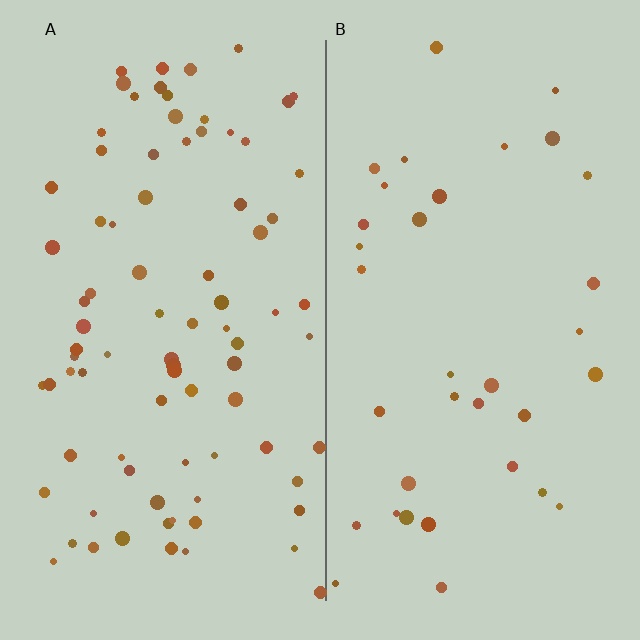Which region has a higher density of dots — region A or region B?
A (the left).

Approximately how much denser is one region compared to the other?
Approximately 2.4× — region A over region B.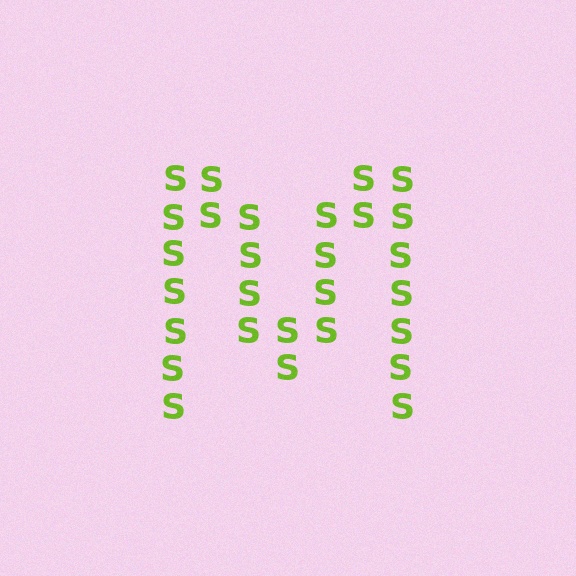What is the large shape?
The large shape is the letter M.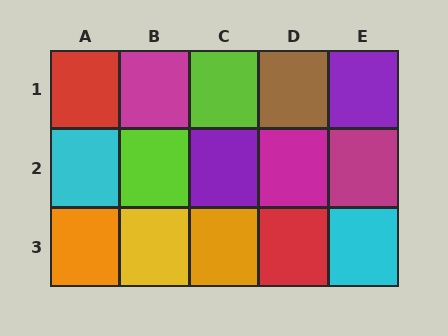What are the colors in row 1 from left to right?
Red, magenta, lime, brown, purple.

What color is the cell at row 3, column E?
Cyan.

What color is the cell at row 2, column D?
Magenta.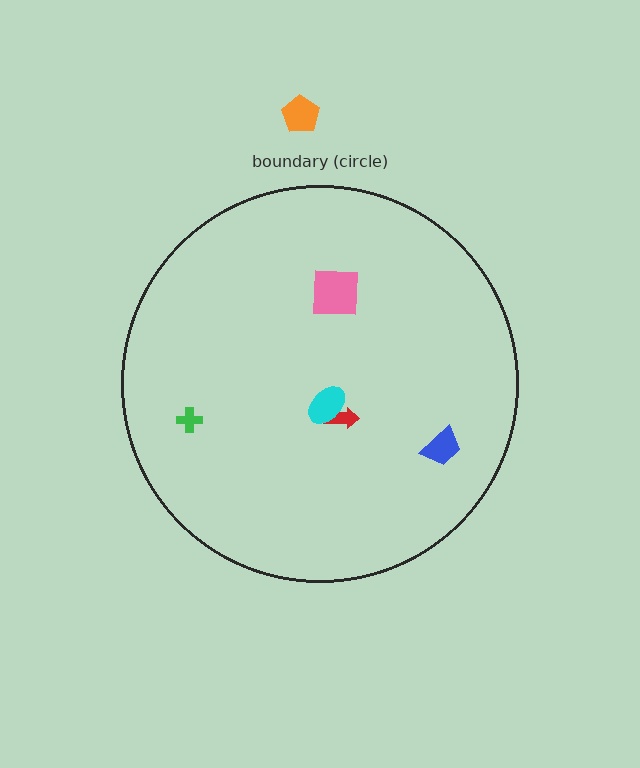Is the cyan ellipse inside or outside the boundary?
Inside.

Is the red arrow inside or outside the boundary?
Inside.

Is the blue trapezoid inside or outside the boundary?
Inside.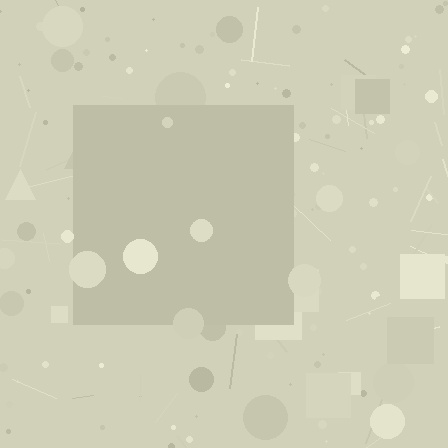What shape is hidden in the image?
A square is hidden in the image.